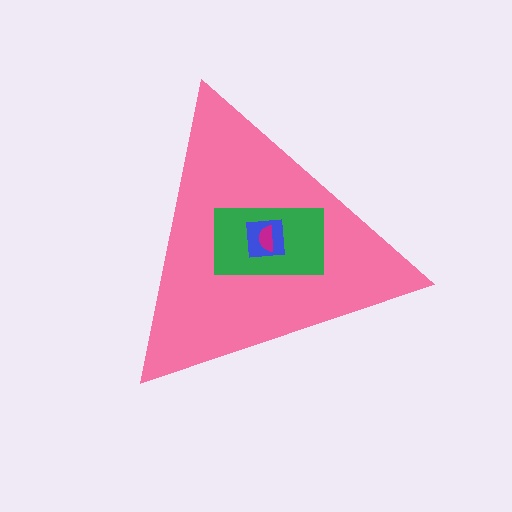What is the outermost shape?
The pink triangle.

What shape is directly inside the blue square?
The magenta semicircle.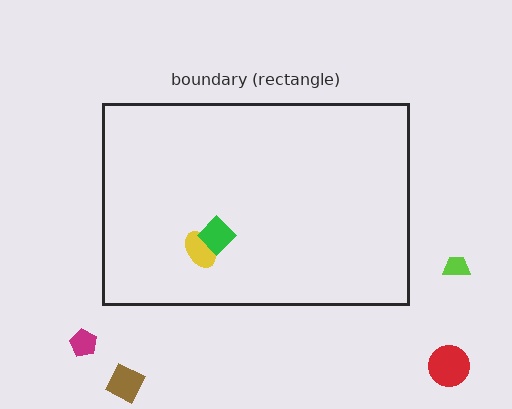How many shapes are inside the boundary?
2 inside, 4 outside.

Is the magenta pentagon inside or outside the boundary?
Outside.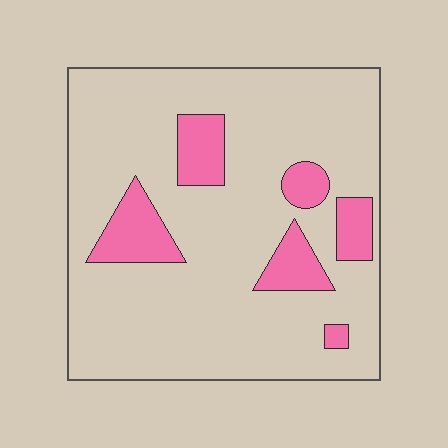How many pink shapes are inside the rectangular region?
6.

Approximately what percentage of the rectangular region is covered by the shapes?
Approximately 15%.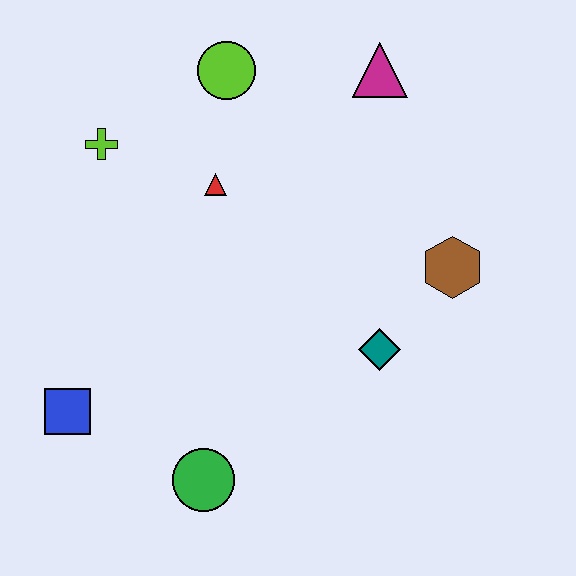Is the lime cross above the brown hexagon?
Yes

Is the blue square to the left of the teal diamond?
Yes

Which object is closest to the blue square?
The green circle is closest to the blue square.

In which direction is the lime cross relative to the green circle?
The lime cross is above the green circle.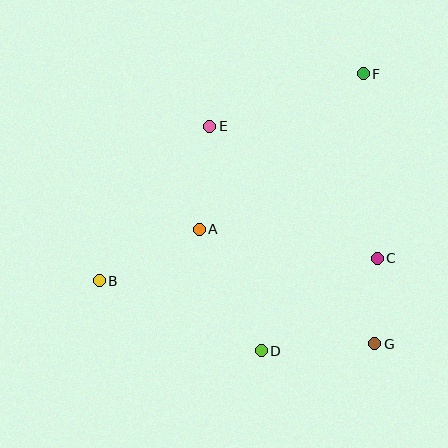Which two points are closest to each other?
Points C and G are closest to each other.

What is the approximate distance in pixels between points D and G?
The distance between D and G is approximately 114 pixels.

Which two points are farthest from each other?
Points B and F are farthest from each other.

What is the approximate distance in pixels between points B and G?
The distance between B and G is approximately 283 pixels.